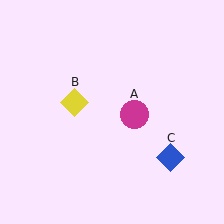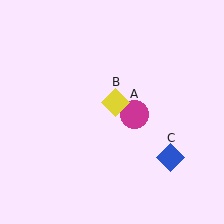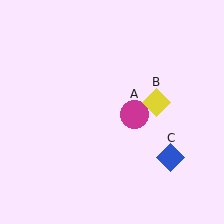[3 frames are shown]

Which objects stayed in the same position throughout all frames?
Magenta circle (object A) and blue diamond (object C) remained stationary.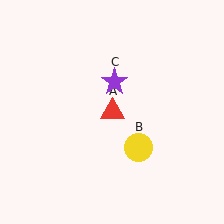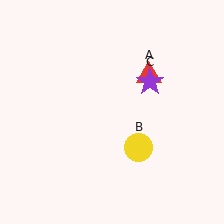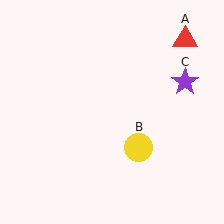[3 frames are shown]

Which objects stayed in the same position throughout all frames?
Yellow circle (object B) remained stationary.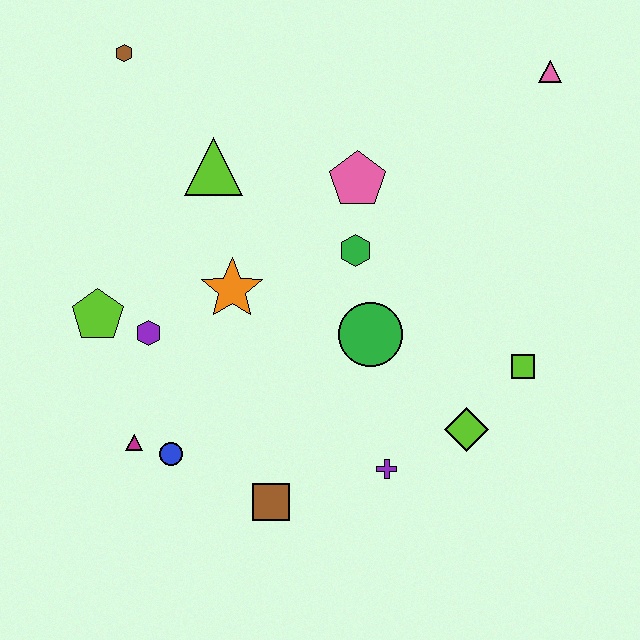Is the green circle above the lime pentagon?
No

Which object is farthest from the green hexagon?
The brown hexagon is farthest from the green hexagon.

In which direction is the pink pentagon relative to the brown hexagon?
The pink pentagon is to the right of the brown hexagon.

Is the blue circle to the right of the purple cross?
No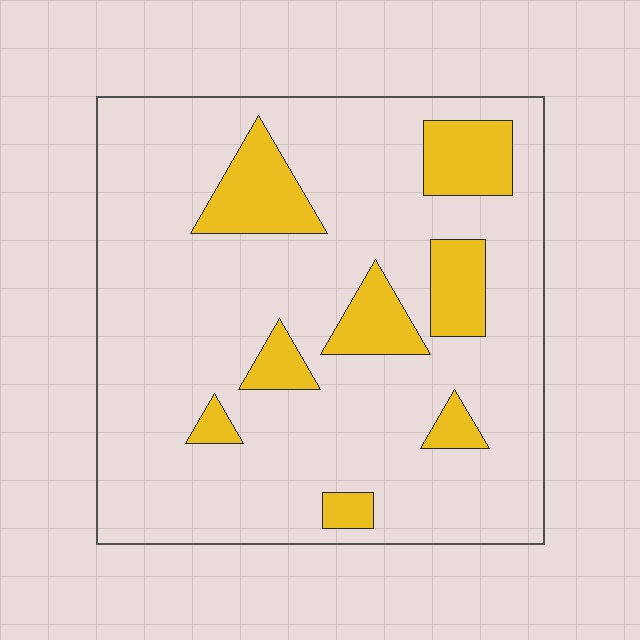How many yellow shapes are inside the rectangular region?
8.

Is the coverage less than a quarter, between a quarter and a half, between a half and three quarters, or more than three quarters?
Less than a quarter.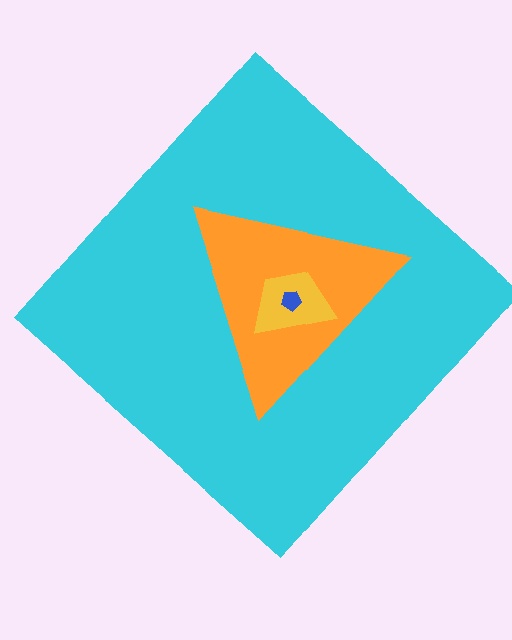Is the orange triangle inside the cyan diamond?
Yes.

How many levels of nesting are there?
4.